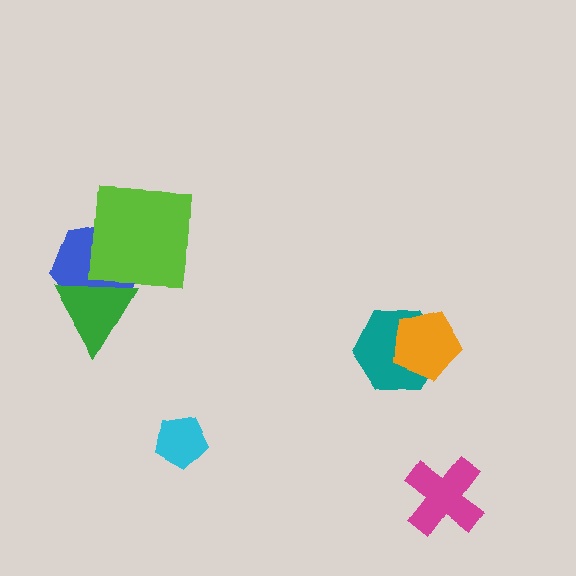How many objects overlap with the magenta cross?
0 objects overlap with the magenta cross.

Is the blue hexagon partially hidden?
Yes, it is partially covered by another shape.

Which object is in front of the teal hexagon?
The orange pentagon is in front of the teal hexagon.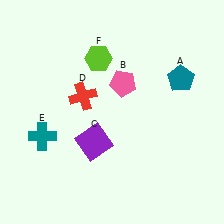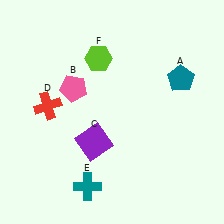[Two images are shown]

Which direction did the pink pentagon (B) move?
The pink pentagon (B) moved left.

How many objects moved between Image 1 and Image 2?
3 objects moved between the two images.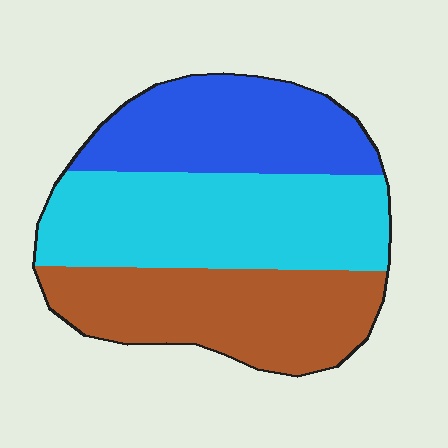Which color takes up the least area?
Blue, at roughly 30%.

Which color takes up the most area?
Cyan, at roughly 40%.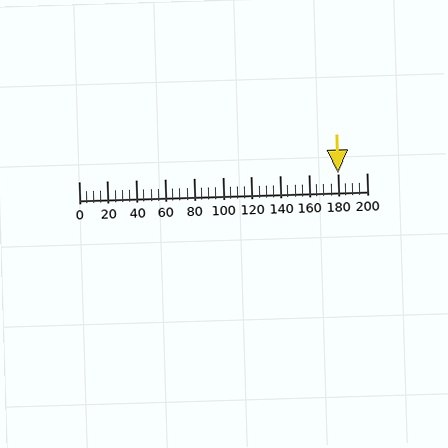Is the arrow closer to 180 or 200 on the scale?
The arrow is closer to 180.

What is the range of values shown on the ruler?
The ruler shows values from 0 to 200.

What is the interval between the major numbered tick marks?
The major tick marks are spaced 20 units apart.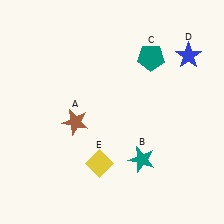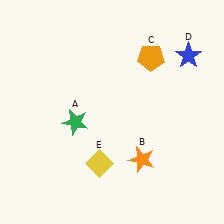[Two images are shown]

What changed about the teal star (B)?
In Image 1, B is teal. In Image 2, it changed to orange.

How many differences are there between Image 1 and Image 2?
There are 3 differences between the two images.